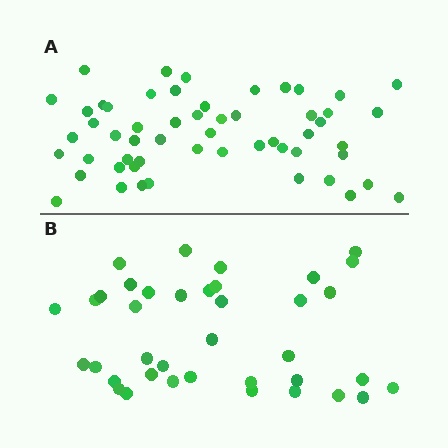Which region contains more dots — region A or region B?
Region A (the top region) has more dots.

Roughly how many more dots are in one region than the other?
Region A has approximately 15 more dots than region B.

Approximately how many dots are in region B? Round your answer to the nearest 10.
About 40 dots. (The exact count is 38, which rounds to 40.)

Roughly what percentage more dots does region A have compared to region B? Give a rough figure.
About 45% more.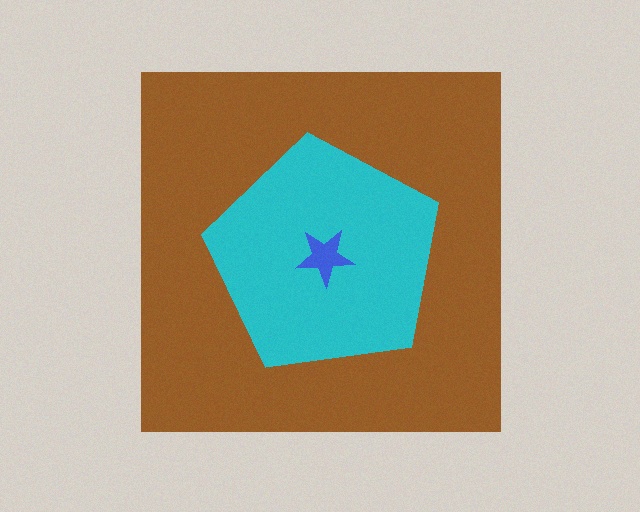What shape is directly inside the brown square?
The cyan pentagon.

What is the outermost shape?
The brown square.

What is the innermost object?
The blue star.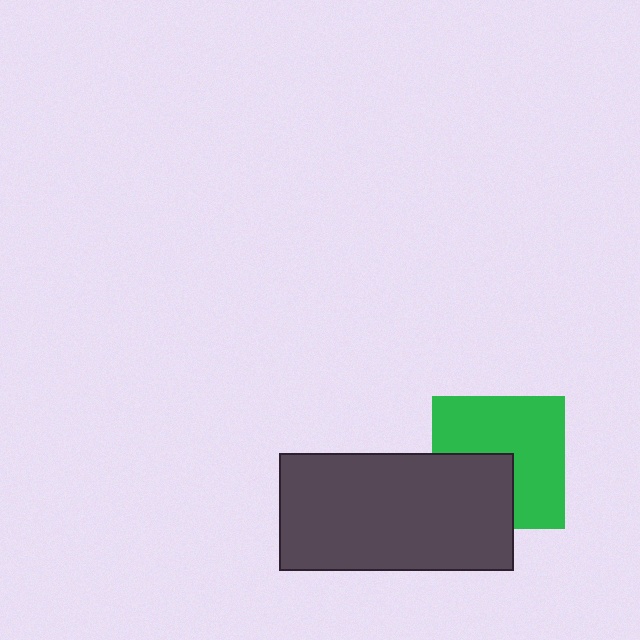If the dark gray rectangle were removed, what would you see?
You would see the complete green square.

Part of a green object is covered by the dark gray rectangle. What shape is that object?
It is a square.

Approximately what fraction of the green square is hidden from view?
Roughly 35% of the green square is hidden behind the dark gray rectangle.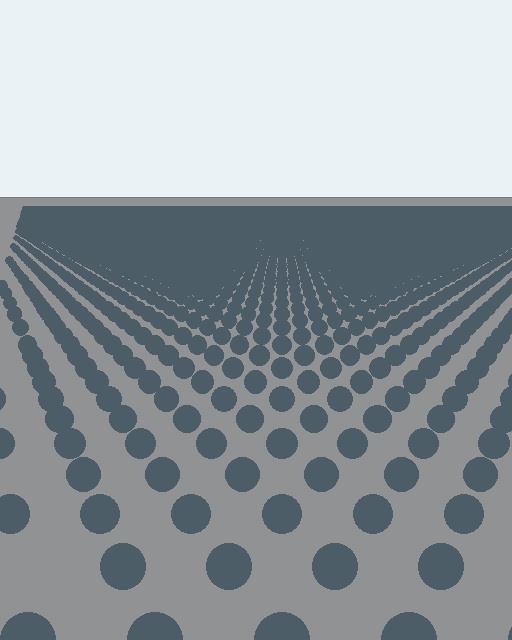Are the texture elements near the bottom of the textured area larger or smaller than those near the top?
Larger. Near the bottom, elements are closer to the viewer and appear at a bigger on-screen size.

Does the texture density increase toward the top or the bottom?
Density increases toward the top.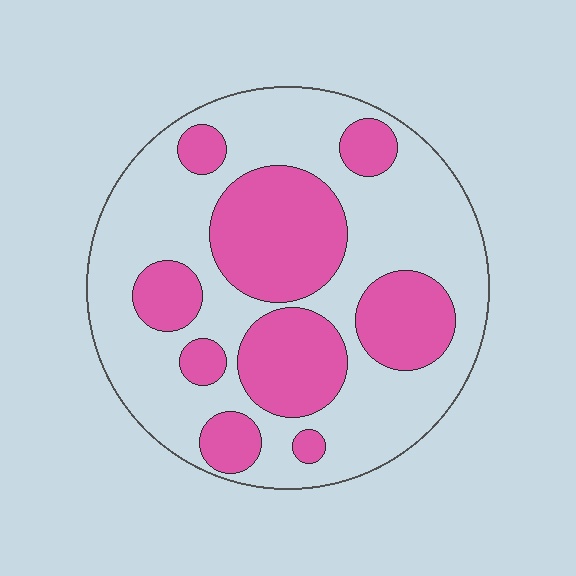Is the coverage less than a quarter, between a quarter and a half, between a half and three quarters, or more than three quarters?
Between a quarter and a half.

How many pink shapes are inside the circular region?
9.